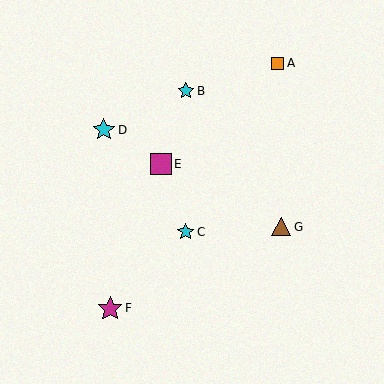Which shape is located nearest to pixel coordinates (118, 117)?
The cyan star (labeled D) at (104, 130) is nearest to that location.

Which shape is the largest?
The magenta star (labeled F) is the largest.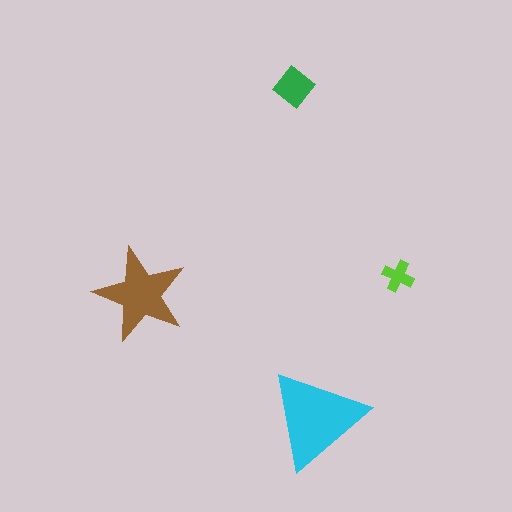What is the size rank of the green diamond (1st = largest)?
3rd.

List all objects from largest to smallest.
The cyan triangle, the brown star, the green diamond, the lime cross.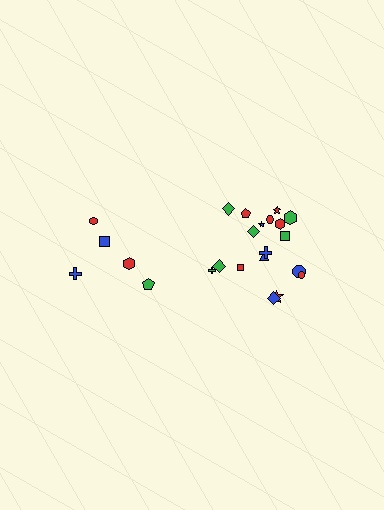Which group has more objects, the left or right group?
The right group.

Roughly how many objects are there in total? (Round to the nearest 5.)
Roughly 25 objects in total.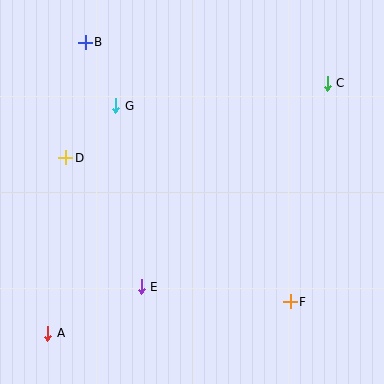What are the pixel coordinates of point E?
Point E is at (141, 287).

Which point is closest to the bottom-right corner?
Point F is closest to the bottom-right corner.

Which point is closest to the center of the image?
Point E at (141, 287) is closest to the center.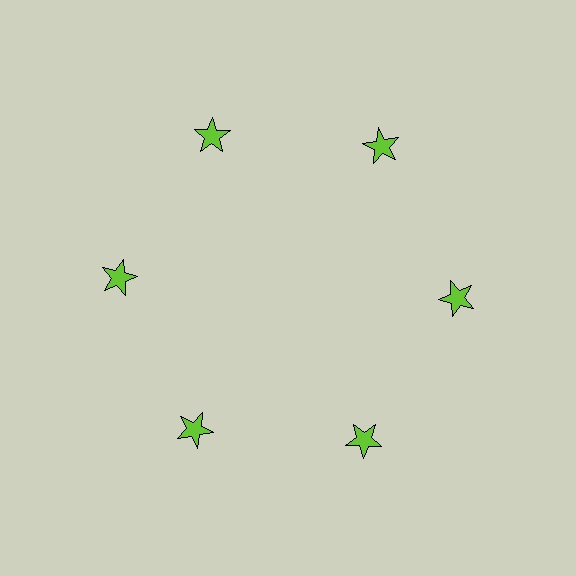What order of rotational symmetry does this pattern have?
This pattern has 6-fold rotational symmetry.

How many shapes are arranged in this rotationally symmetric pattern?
There are 6 shapes, arranged in 6 groups of 1.